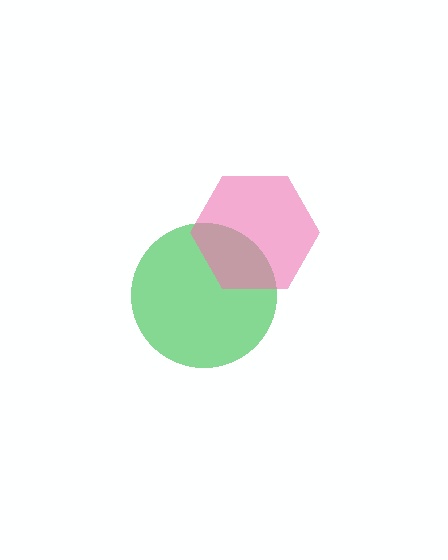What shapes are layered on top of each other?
The layered shapes are: a green circle, a pink hexagon.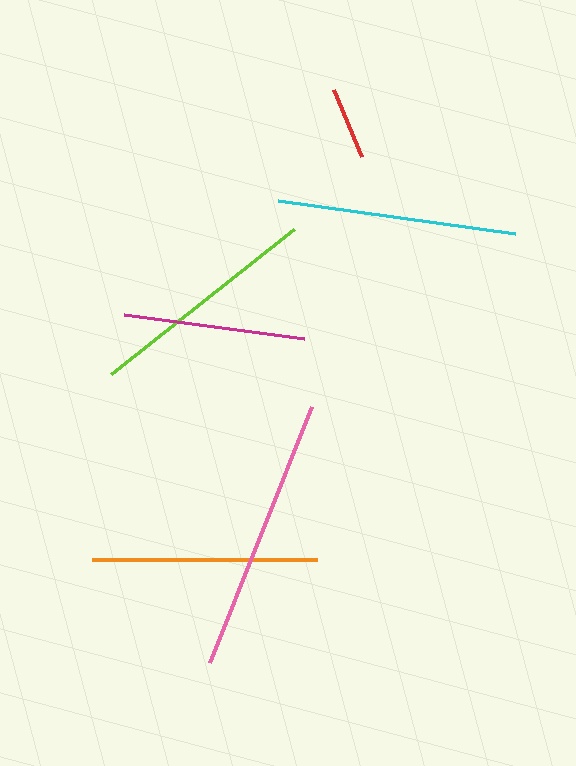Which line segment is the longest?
The pink line is the longest at approximately 276 pixels.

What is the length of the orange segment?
The orange segment is approximately 225 pixels long.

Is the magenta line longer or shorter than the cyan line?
The cyan line is longer than the magenta line.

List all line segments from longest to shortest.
From longest to shortest: pink, cyan, lime, orange, magenta, red.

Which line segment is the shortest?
The red line is the shortest at approximately 73 pixels.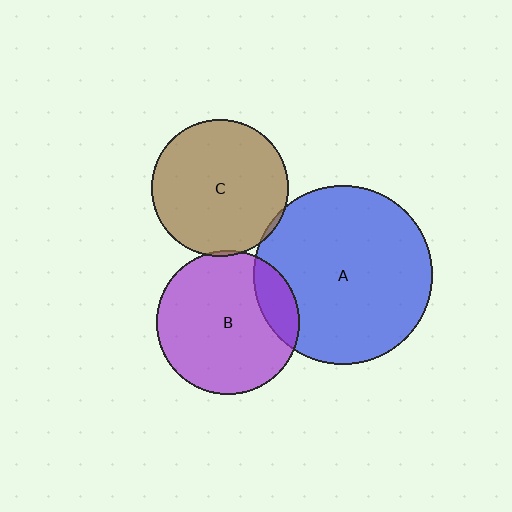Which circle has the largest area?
Circle A (blue).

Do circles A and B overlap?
Yes.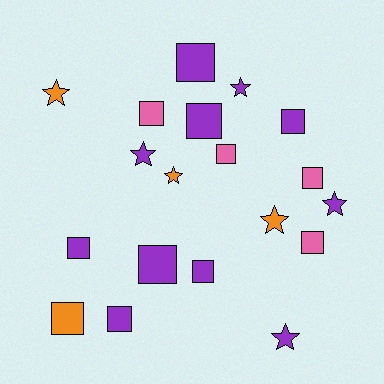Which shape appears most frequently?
Square, with 12 objects.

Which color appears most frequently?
Purple, with 11 objects.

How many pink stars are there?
There are no pink stars.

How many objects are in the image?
There are 19 objects.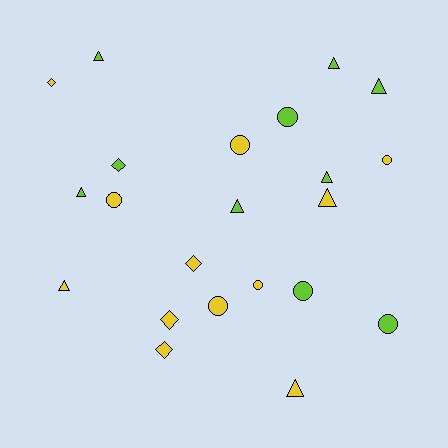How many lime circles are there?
There are 3 lime circles.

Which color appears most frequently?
Yellow, with 12 objects.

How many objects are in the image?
There are 22 objects.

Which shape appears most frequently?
Triangle, with 9 objects.